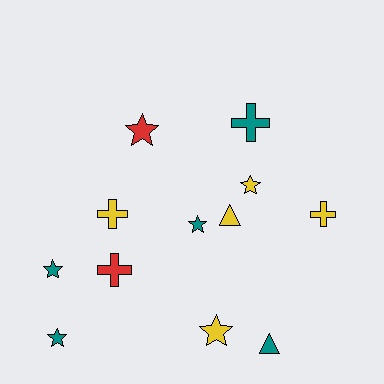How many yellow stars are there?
There are 2 yellow stars.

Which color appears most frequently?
Teal, with 5 objects.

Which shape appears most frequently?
Star, with 6 objects.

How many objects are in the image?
There are 12 objects.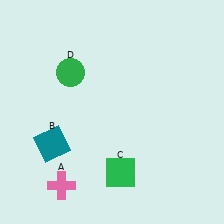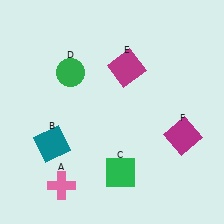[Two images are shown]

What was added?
A magenta square (E), a magenta square (F) were added in Image 2.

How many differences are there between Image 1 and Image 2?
There are 2 differences between the two images.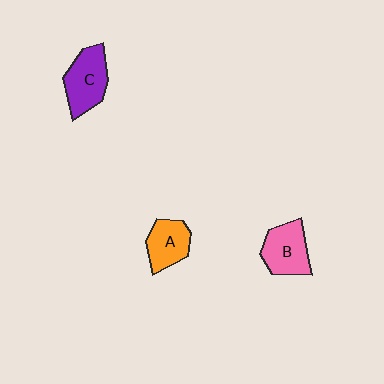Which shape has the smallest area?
Shape A (orange).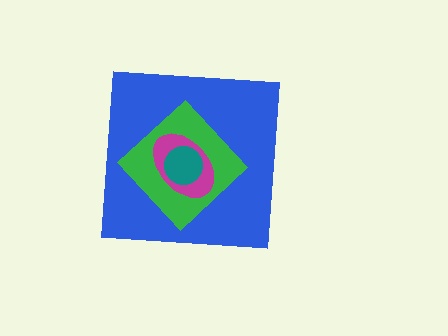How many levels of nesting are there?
4.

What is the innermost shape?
The teal circle.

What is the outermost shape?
The blue square.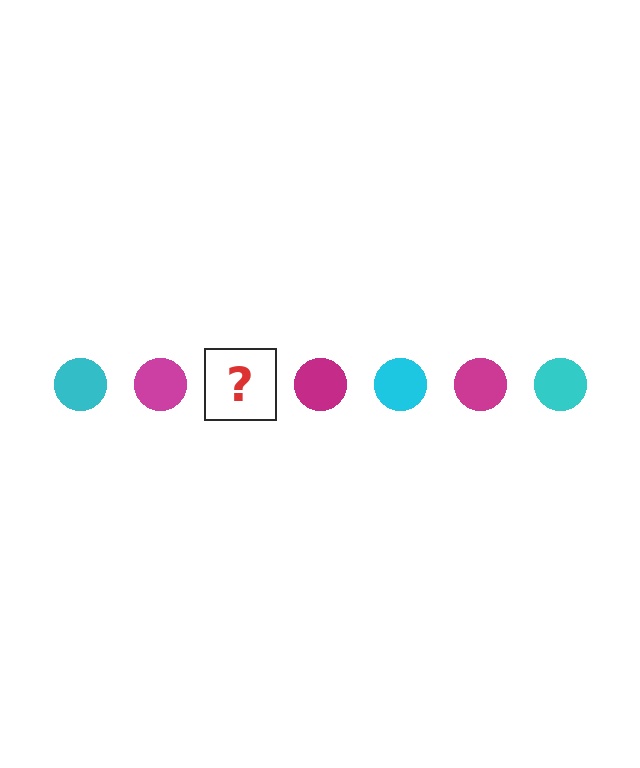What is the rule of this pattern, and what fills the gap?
The rule is that the pattern cycles through cyan, magenta circles. The gap should be filled with a cyan circle.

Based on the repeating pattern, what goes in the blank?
The blank should be a cyan circle.